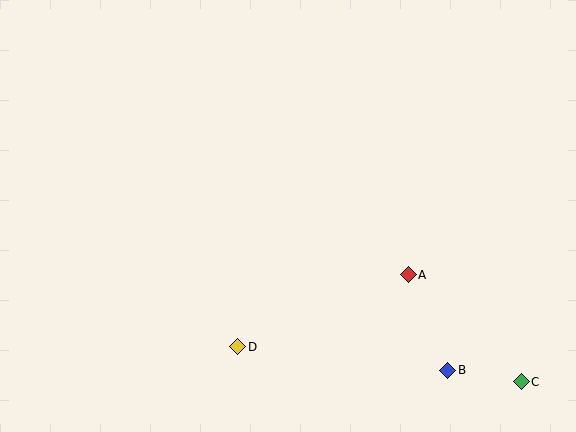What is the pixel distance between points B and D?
The distance between B and D is 211 pixels.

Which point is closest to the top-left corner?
Point D is closest to the top-left corner.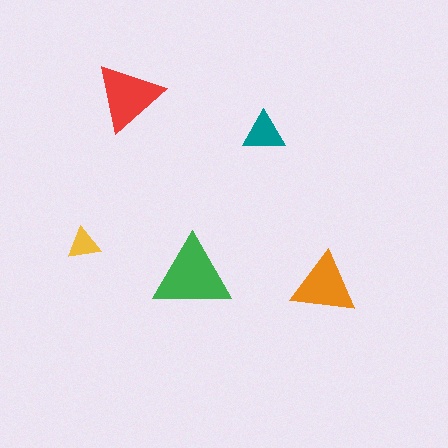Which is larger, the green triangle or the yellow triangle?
The green one.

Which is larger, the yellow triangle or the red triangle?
The red one.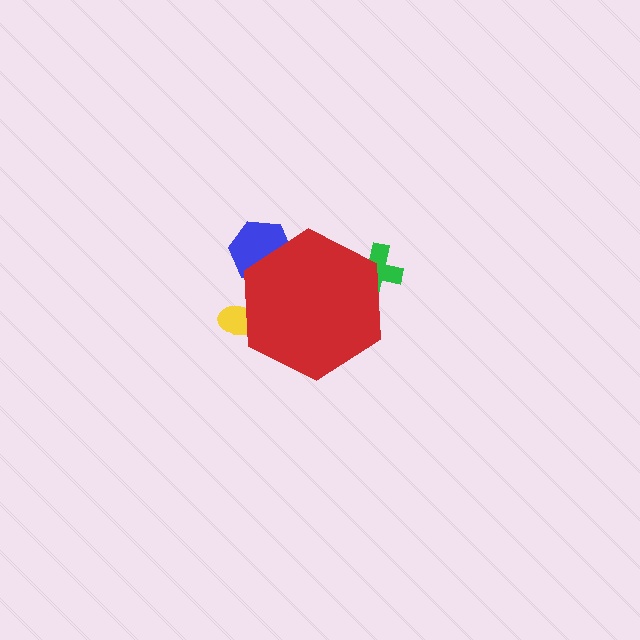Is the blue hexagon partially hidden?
Yes, the blue hexagon is partially hidden behind the red hexagon.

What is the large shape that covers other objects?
A red hexagon.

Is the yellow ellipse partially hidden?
Yes, the yellow ellipse is partially hidden behind the red hexagon.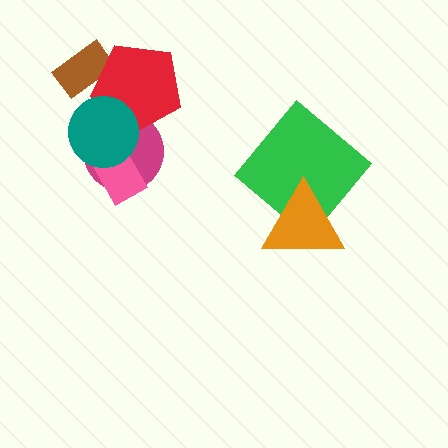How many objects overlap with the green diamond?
1 object overlaps with the green diamond.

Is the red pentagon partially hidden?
Yes, it is partially covered by another shape.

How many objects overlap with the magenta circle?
3 objects overlap with the magenta circle.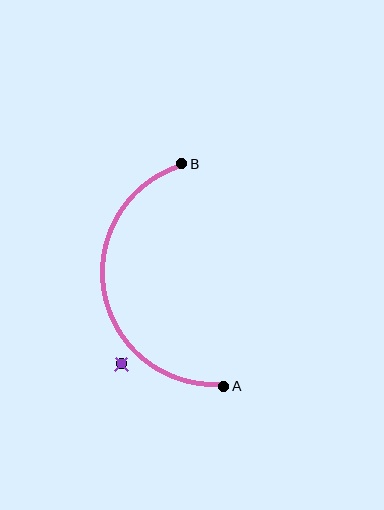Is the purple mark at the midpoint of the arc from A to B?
No — the purple mark does not lie on the arc at all. It sits slightly outside the curve.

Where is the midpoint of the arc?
The arc midpoint is the point on the curve farthest from the straight line joining A and B. It sits to the left of that line.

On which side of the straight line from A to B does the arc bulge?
The arc bulges to the left of the straight line connecting A and B.